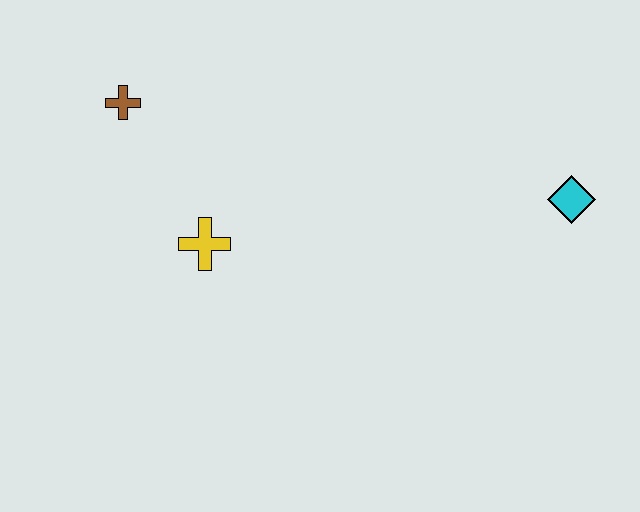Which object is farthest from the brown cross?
The cyan diamond is farthest from the brown cross.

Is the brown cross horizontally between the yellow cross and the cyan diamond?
No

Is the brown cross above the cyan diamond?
Yes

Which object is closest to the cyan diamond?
The yellow cross is closest to the cyan diamond.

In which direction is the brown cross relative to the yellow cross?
The brown cross is above the yellow cross.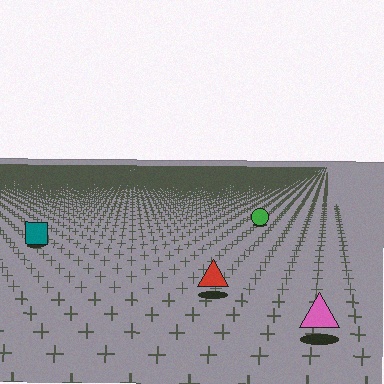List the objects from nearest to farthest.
From nearest to farthest: the pink triangle, the red triangle, the teal square, the green circle.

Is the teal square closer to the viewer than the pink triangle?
No. The pink triangle is closer — you can tell from the texture gradient: the ground texture is coarser near it.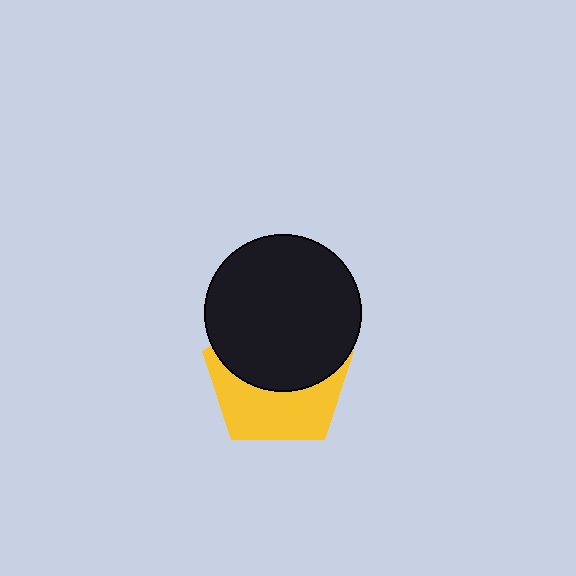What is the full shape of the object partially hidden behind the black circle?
The partially hidden object is a yellow pentagon.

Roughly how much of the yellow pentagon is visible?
About half of it is visible (roughly 46%).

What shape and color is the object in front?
The object in front is a black circle.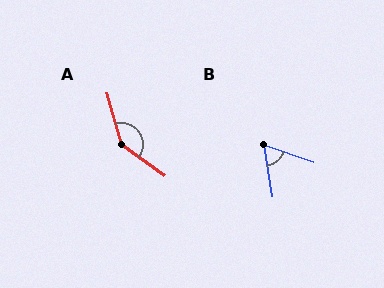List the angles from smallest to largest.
B (62°), A (142°).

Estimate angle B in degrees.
Approximately 62 degrees.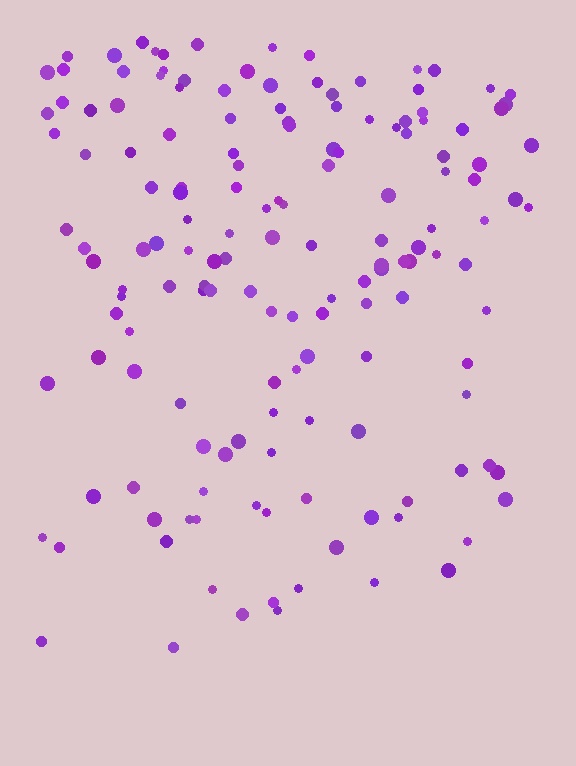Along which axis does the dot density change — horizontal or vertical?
Vertical.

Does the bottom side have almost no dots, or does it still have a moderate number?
Still a moderate number, just noticeably fewer than the top.